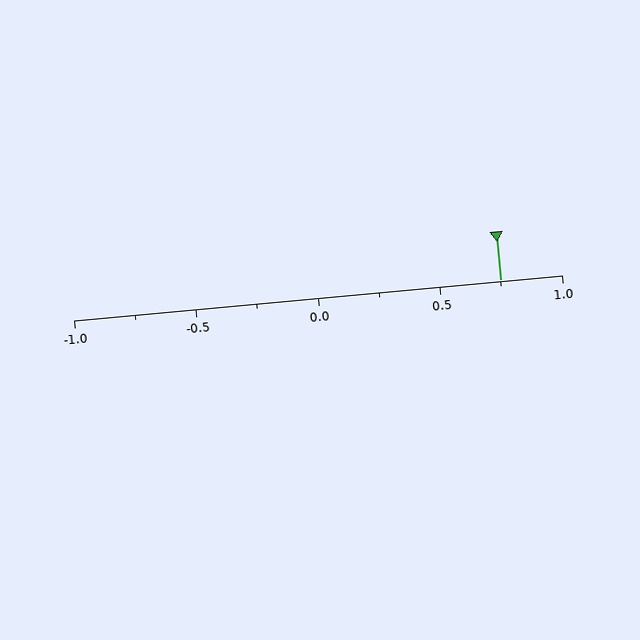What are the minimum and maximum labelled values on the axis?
The axis runs from -1.0 to 1.0.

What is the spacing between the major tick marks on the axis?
The major ticks are spaced 0.5 apart.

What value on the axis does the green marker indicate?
The marker indicates approximately 0.75.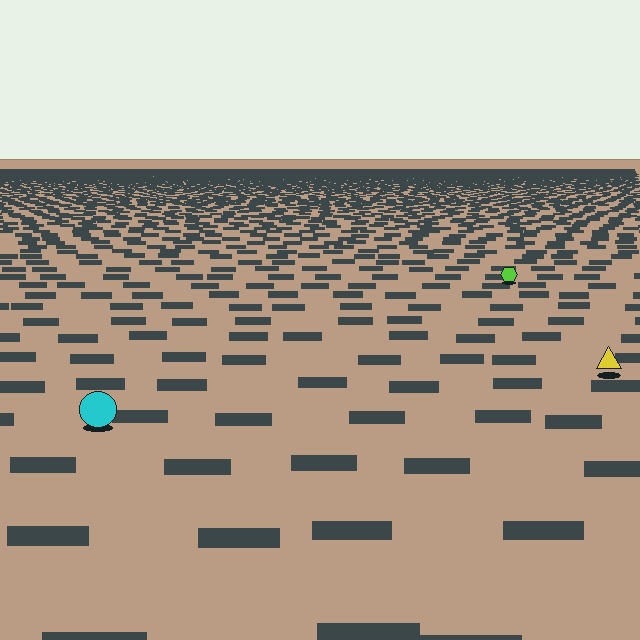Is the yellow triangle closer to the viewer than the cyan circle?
No. The cyan circle is closer — you can tell from the texture gradient: the ground texture is coarser near it.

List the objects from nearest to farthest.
From nearest to farthest: the cyan circle, the yellow triangle, the lime hexagon.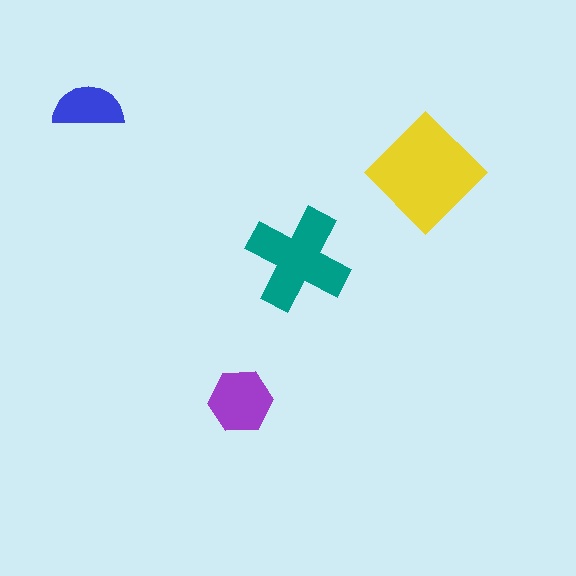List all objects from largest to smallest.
The yellow diamond, the teal cross, the purple hexagon, the blue semicircle.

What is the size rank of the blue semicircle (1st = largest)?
4th.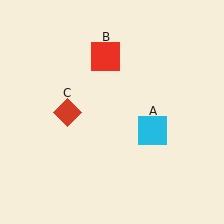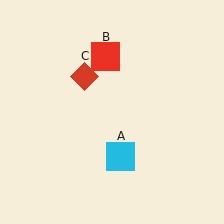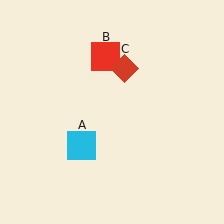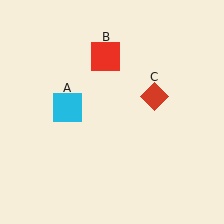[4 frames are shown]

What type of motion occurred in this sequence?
The cyan square (object A), red diamond (object C) rotated clockwise around the center of the scene.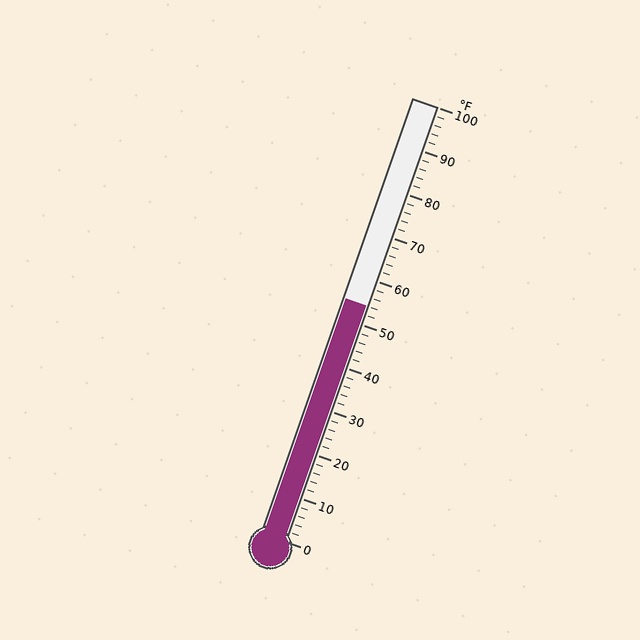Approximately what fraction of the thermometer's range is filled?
The thermometer is filled to approximately 55% of its range.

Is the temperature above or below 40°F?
The temperature is above 40°F.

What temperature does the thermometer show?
The thermometer shows approximately 54°F.